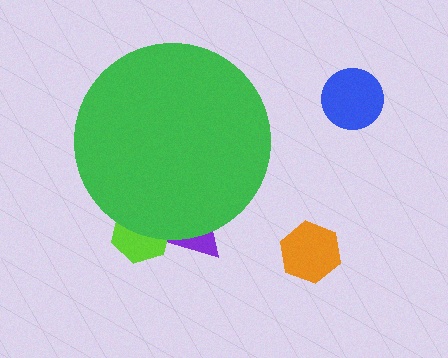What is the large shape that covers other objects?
A green circle.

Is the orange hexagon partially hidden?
No, the orange hexagon is fully visible.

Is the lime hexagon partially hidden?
Yes, the lime hexagon is partially hidden behind the green circle.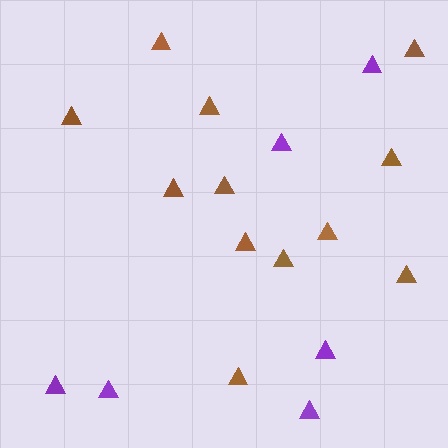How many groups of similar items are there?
There are 2 groups: one group of purple triangles (6) and one group of brown triangles (12).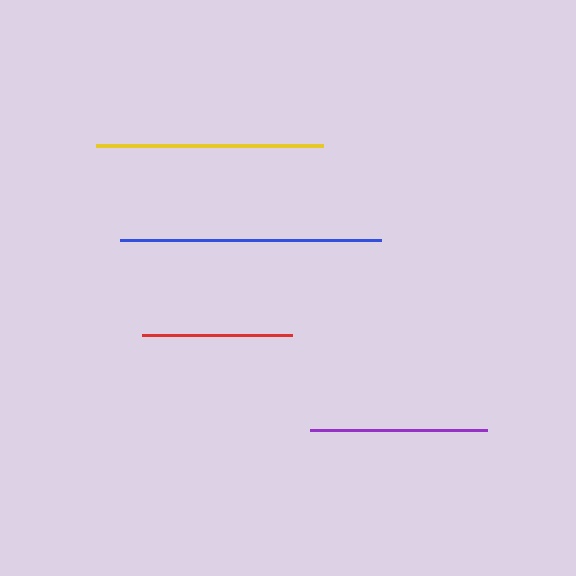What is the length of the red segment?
The red segment is approximately 150 pixels long.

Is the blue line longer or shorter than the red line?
The blue line is longer than the red line.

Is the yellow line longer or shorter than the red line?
The yellow line is longer than the red line.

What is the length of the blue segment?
The blue segment is approximately 261 pixels long.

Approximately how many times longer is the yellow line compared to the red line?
The yellow line is approximately 1.5 times the length of the red line.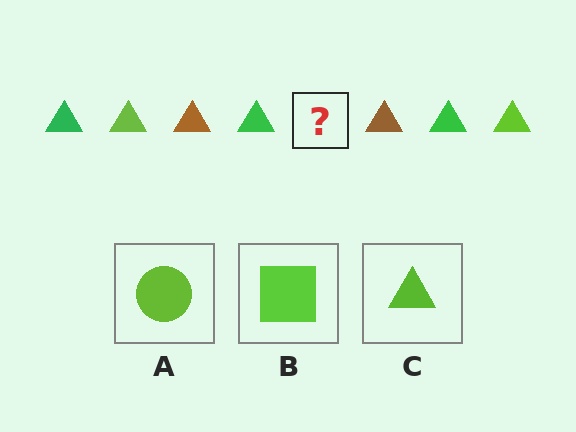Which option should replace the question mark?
Option C.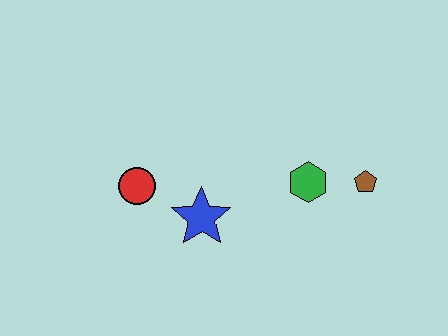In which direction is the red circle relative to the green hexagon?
The red circle is to the left of the green hexagon.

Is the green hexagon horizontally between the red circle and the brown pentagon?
Yes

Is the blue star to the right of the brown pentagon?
No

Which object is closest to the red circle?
The blue star is closest to the red circle.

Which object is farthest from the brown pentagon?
The red circle is farthest from the brown pentagon.